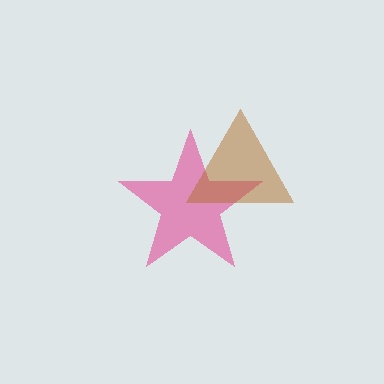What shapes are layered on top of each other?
The layered shapes are: a pink star, a brown triangle.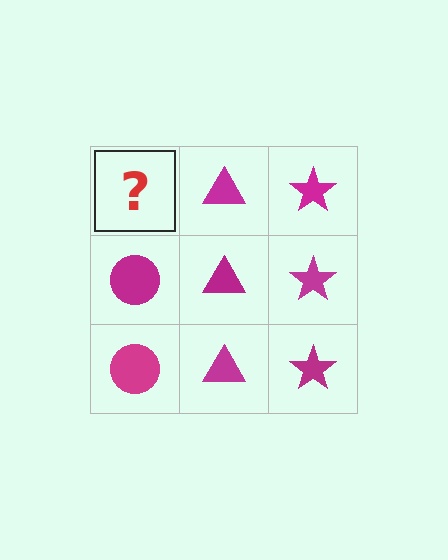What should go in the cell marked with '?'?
The missing cell should contain a magenta circle.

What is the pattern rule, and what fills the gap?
The rule is that each column has a consistent shape. The gap should be filled with a magenta circle.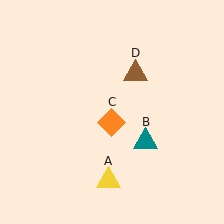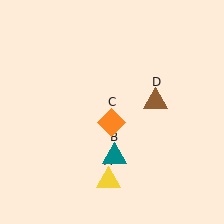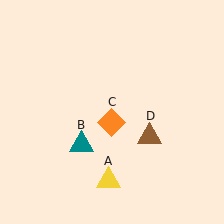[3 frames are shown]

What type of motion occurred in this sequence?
The teal triangle (object B), brown triangle (object D) rotated clockwise around the center of the scene.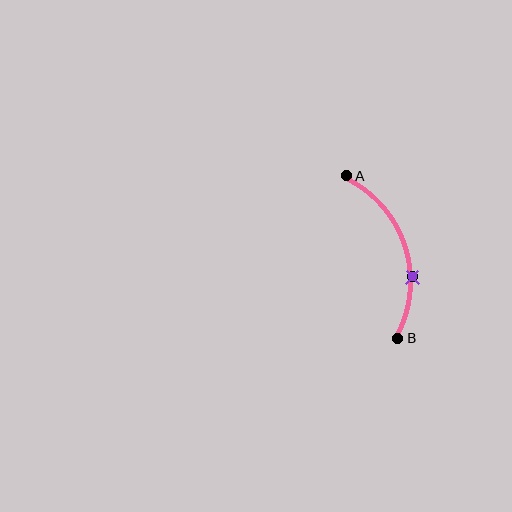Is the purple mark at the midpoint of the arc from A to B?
No. The purple mark lies on the arc but is closer to endpoint B. The arc midpoint would be at the point on the curve equidistant along the arc from both A and B.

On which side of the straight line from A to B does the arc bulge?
The arc bulges to the right of the straight line connecting A and B.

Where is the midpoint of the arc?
The arc midpoint is the point on the curve farthest from the straight line joining A and B. It sits to the right of that line.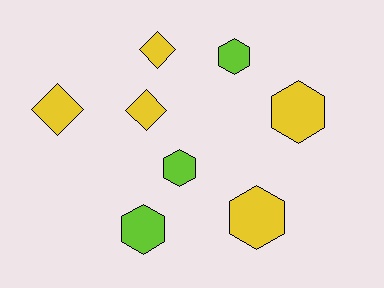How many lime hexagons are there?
There are 3 lime hexagons.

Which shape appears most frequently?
Hexagon, with 5 objects.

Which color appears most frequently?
Yellow, with 5 objects.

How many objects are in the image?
There are 8 objects.